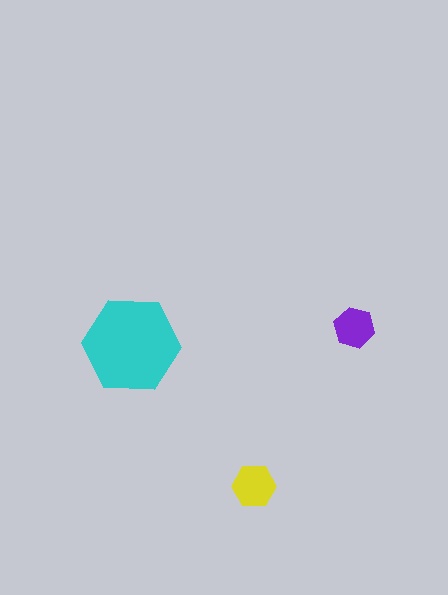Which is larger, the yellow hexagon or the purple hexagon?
The yellow one.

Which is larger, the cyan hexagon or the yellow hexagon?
The cyan one.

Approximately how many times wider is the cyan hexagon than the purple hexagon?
About 2.5 times wider.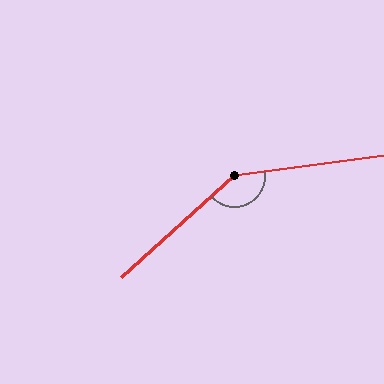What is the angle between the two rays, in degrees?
Approximately 146 degrees.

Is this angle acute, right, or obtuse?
It is obtuse.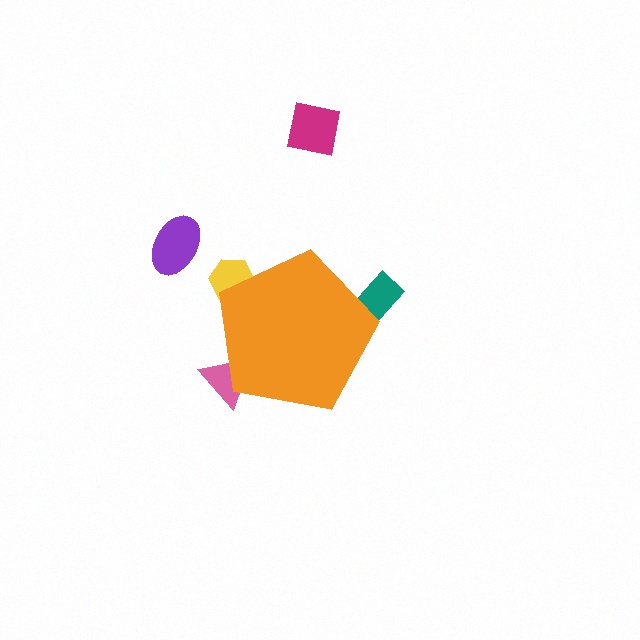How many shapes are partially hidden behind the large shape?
3 shapes are partially hidden.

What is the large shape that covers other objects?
An orange pentagon.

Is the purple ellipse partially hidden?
No, the purple ellipse is fully visible.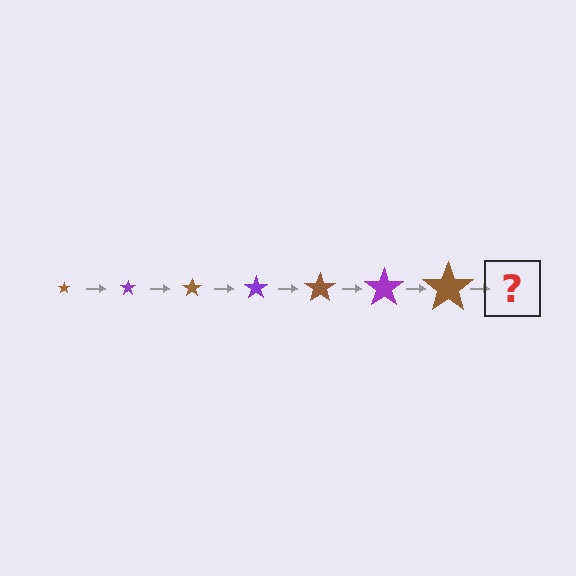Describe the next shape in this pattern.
It should be a purple star, larger than the previous one.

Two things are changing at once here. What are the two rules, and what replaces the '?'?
The two rules are that the star grows larger each step and the color cycles through brown and purple. The '?' should be a purple star, larger than the previous one.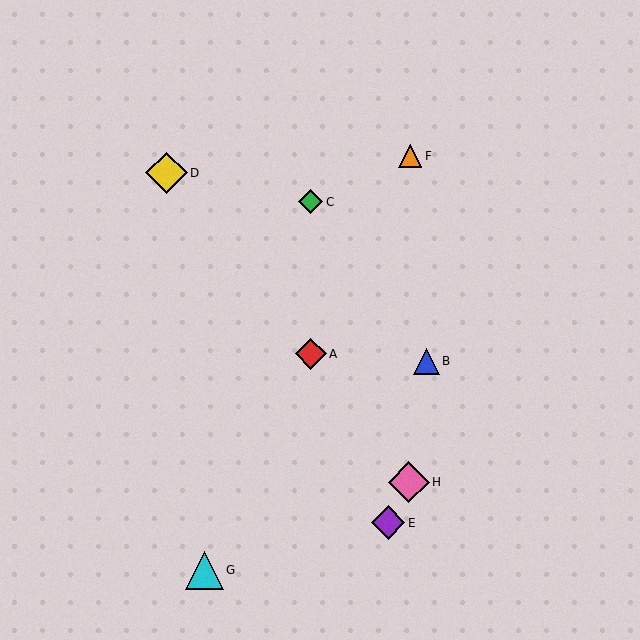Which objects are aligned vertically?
Objects A, C are aligned vertically.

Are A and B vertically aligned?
No, A is at x≈311 and B is at x≈427.